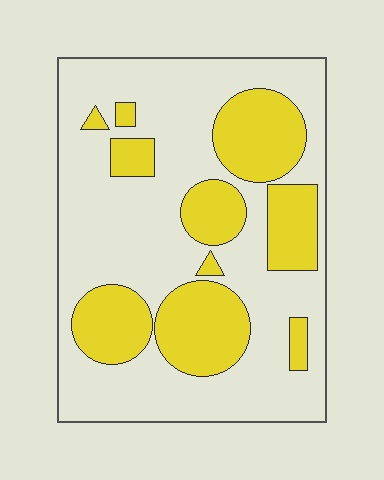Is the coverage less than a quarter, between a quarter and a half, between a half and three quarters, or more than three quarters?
Between a quarter and a half.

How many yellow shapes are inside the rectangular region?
10.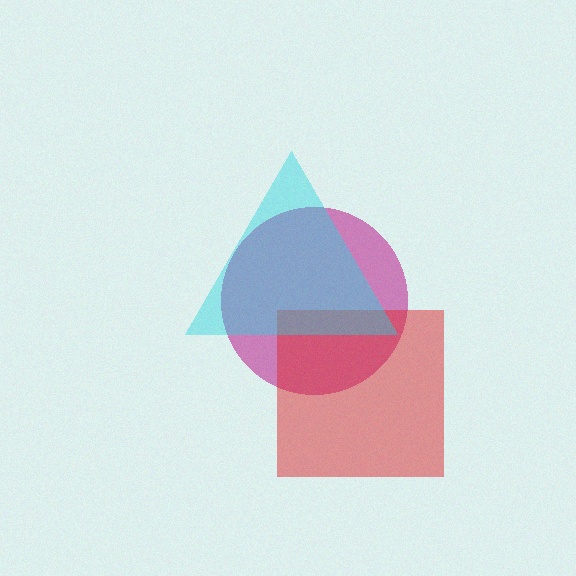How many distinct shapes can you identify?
There are 3 distinct shapes: a magenta circle, a red square, a cyan triangle.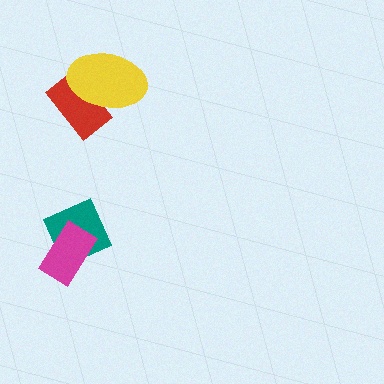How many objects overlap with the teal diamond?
1 object overlaps with the teal diamond.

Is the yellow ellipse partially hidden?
No, no other shape covers it.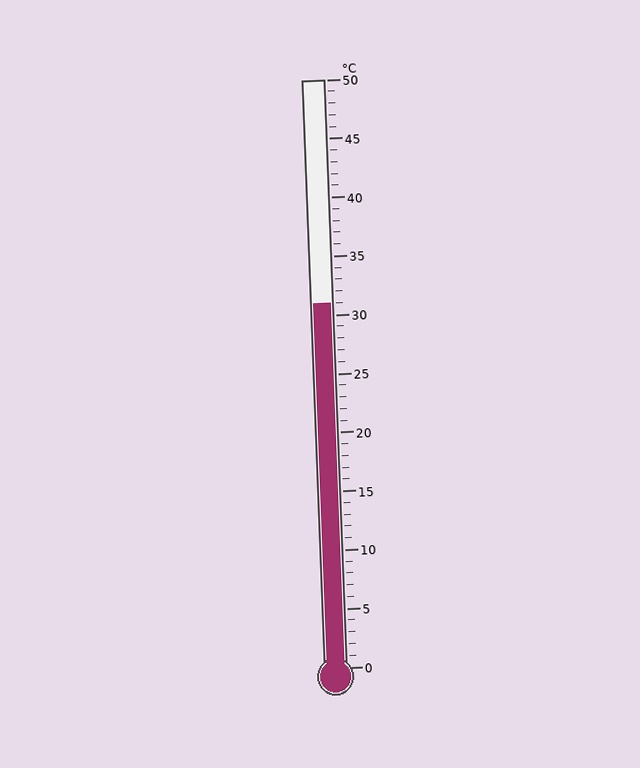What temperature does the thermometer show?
The thermometer shows approximately 31°C.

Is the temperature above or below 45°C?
The temperature is below 45°C.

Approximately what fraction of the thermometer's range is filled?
The thermometer is filled to approximately 60% of its range.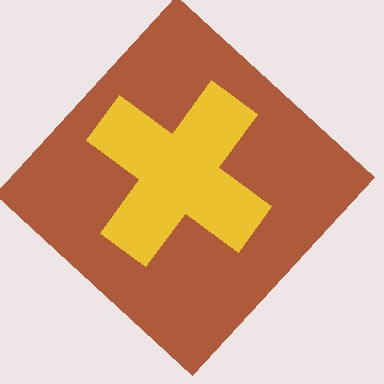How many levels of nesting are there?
2.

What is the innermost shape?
The yellow cross.